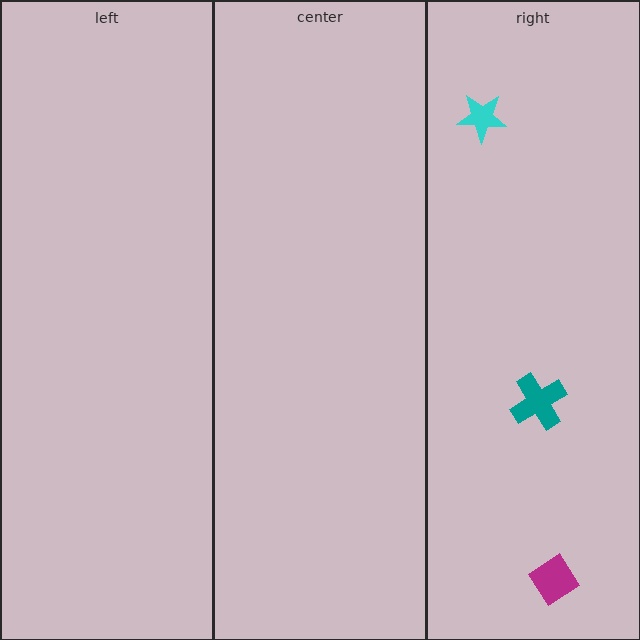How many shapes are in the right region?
3.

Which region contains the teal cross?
The right region.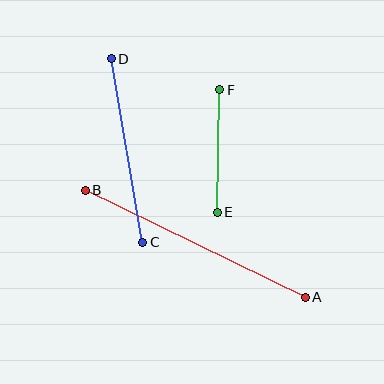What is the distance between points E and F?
The distance is approximately 123 pixels.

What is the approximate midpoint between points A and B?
The midpoint is at approximately (195, 244) pixels.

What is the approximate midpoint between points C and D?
The midpoint is at approximately (127, 150) pixels.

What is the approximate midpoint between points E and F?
The midpoint is at approximately (218, 151) pixels.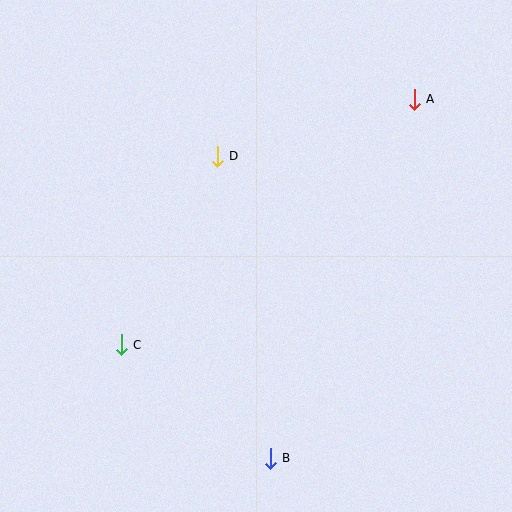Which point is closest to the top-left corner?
Point D is closest to the top-left corner.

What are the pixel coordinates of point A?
Point A is at (414, 99).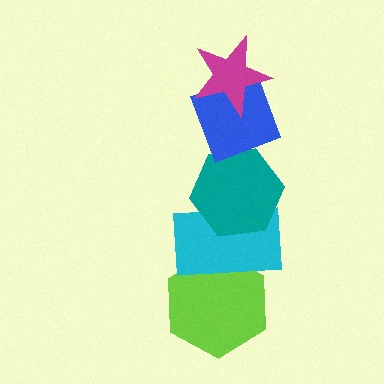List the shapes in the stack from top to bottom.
From top to bottom: the magenta star, the blue diamond, the teal hexagon, the cyan rectangle, the lime hexagon.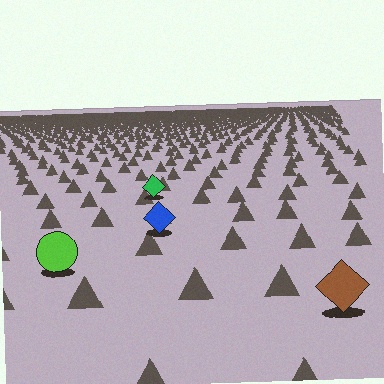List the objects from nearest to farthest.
From nearest to farthest: the brown diamond, the lime circle, the blue diamond, the green diamond.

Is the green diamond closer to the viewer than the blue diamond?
No. The blue diamond is closer — you can tell from the texture gradient: the ground texture is coarser near it.